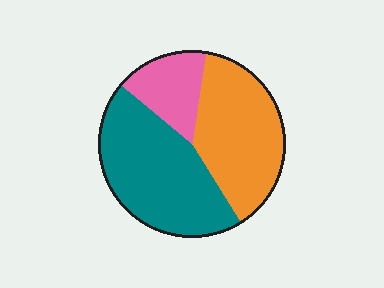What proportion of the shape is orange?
Orange takes up between a quarter and a half of the shape.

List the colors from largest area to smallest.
From largest to smallest: teal, orange, pink.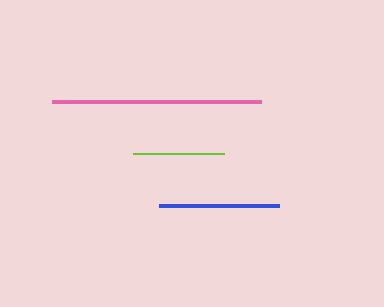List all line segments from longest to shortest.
From longest to shortest: pink, blue, lime.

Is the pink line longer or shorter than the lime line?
The pink line is longer than the lime line.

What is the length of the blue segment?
The blue segment is approximately 120 pixels long.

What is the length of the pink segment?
The pink segment is approximately 209 pixels long.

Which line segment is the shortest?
The lime line is the shortest at approximately 91 pixels.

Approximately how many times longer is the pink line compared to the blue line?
The pink line is approximately 1.7 times the length of the blue line.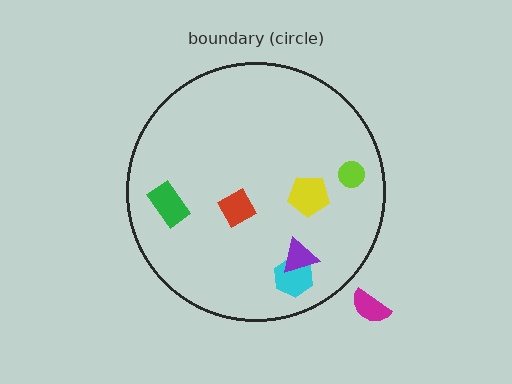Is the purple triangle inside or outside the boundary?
Inside.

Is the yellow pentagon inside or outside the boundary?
Inside.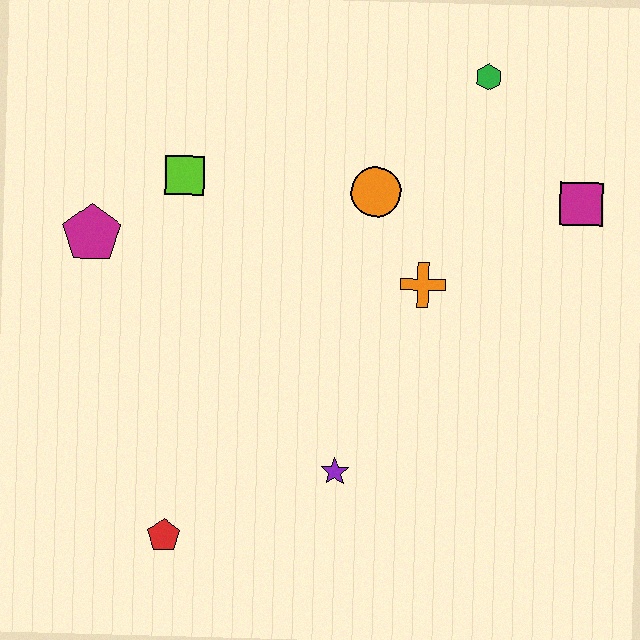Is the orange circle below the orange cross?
No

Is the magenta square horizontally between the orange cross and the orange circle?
No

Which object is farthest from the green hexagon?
The red pentagon is farthest from the green hexagon.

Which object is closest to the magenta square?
The green hexagon is closest to the magenta square.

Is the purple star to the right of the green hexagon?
No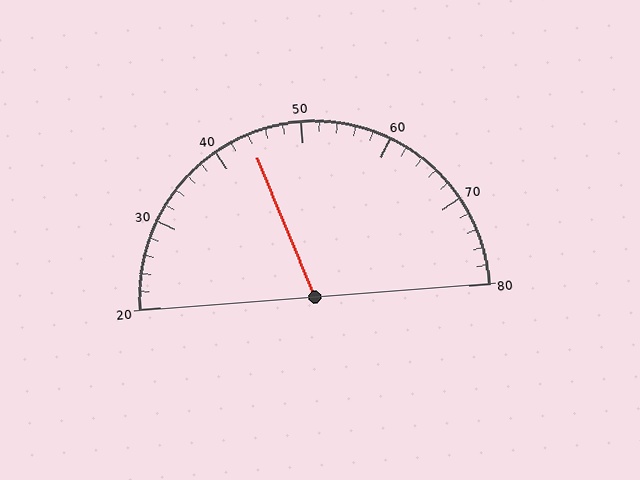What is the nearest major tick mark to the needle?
The nearest major tick mark is 40.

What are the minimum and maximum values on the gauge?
The gauge ranges from 20 to 80.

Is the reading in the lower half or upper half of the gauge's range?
The reading is in the lower half of the range (20 to 80).